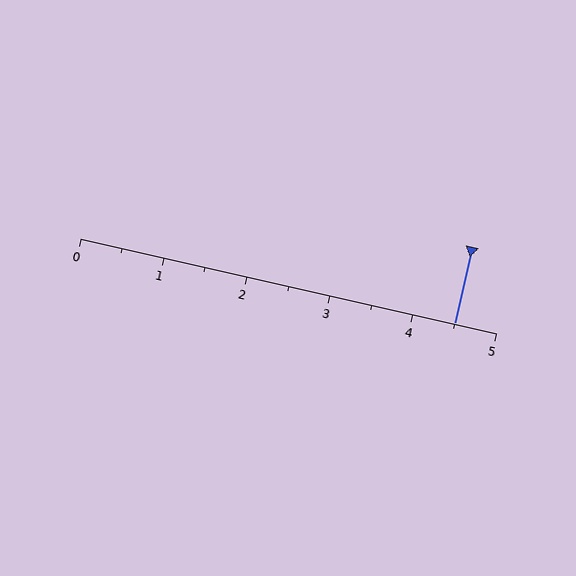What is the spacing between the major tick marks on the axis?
The major ticks are spaced 1 apart.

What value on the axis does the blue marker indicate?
The marker indicates approximately 4.5.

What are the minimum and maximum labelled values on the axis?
The axis runs from 0 to 5.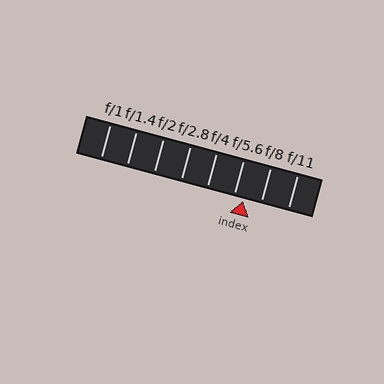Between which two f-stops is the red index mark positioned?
The index mark is between f/5.6 and f/8.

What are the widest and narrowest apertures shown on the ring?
The widest aperture shown is f/1 and the narrowest is f/11.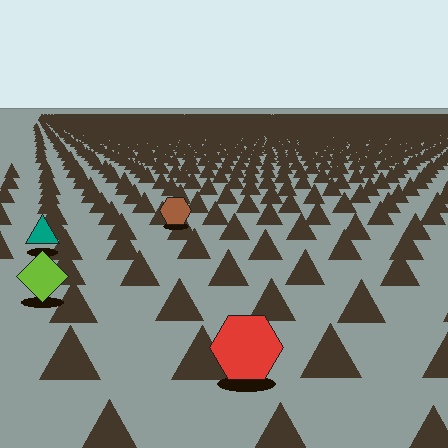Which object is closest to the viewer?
The red hexagon is closest. The texture marks near it are larger and more spread out.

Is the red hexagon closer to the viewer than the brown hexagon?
Yes. The red hexagon is closer — you can tell from the texture gradient: the ground texture is coarser near it.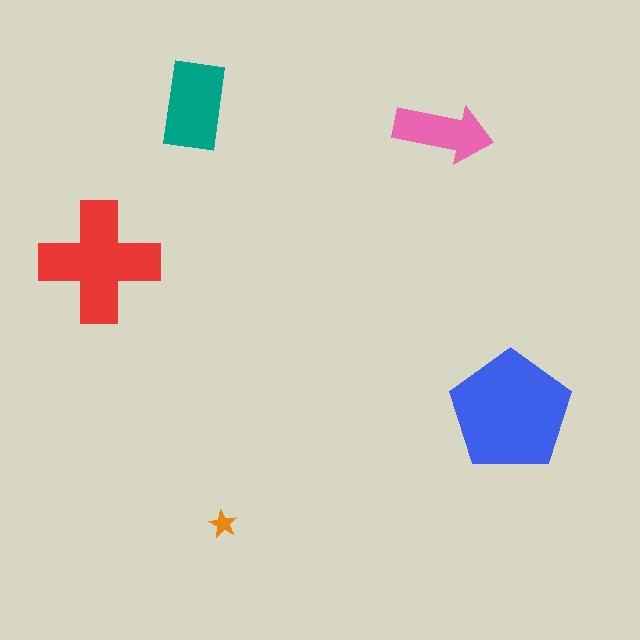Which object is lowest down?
The orange star is bottommost.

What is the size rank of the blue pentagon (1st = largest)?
1st.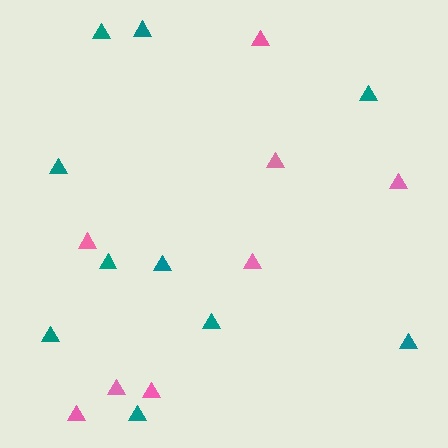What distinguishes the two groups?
There are 2 groups: one group of pink triangles (8) and one group of teal triangles (10).